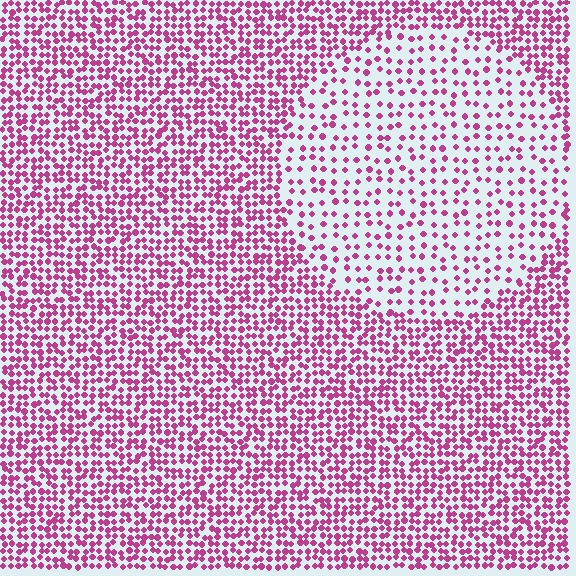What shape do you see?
I see a circle.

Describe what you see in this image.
The image contains small magenta elements arranged at two different densities. A circle-shaped region is visible where the elements are less densely packed than the surrounding area.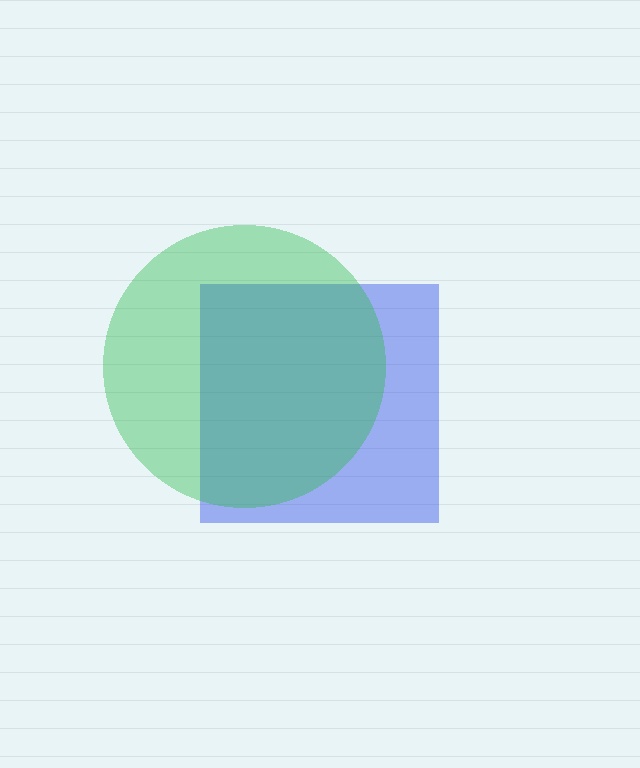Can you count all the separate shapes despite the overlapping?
Yes, there are 2 separate shapes.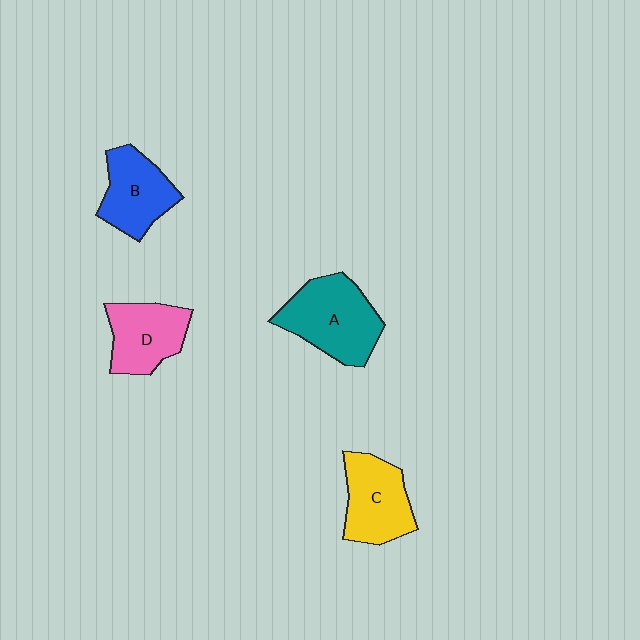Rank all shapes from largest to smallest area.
From largest to smallest: A (teal), C (yellow), B (blue), D (pink).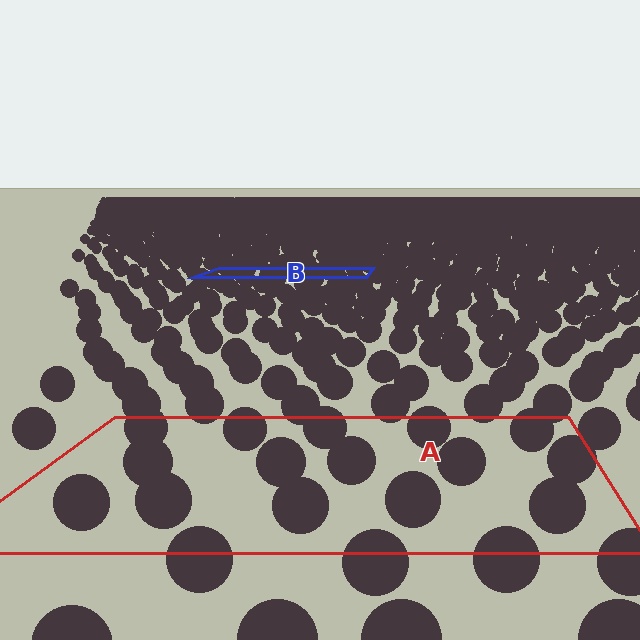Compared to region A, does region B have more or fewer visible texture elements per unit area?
Region B has more texture elements per unit area — they are packed more densely because it is farther away.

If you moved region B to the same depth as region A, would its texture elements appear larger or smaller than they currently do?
They would appear larger. At a closer depth, the same texture elements are projected at a bigger on-screen size.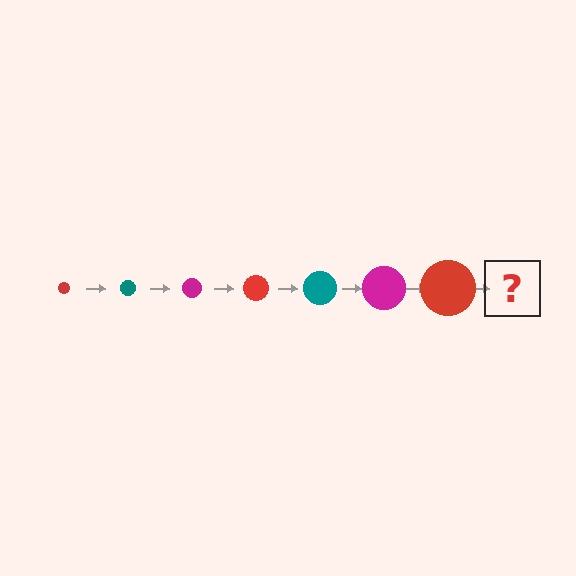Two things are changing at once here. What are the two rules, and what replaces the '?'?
The two rules are that the circle grows larger each step and the color cycles through red, teal, and magenta. The '?' should be a teal circle, larger than the previous one.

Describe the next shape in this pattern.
It should be a teal circle, larger than the previous one.